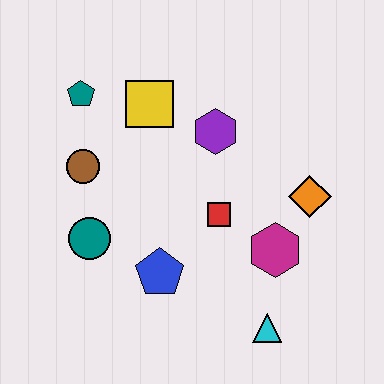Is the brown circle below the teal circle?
No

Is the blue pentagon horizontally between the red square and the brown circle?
Yes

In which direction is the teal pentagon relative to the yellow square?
The teal pentagon is to the left of the yellow square.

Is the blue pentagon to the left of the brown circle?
No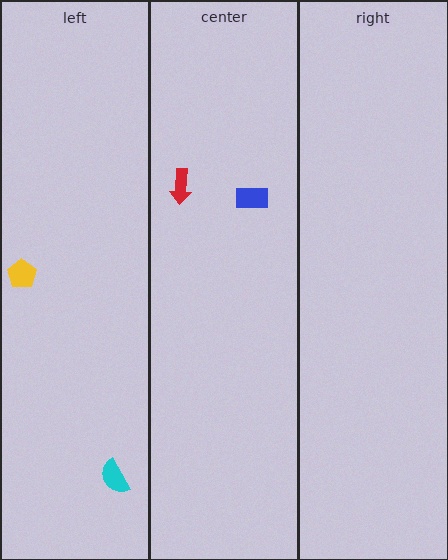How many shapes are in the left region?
2.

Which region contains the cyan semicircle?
The left region.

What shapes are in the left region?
The cyan semicircle, the yellow pentagon.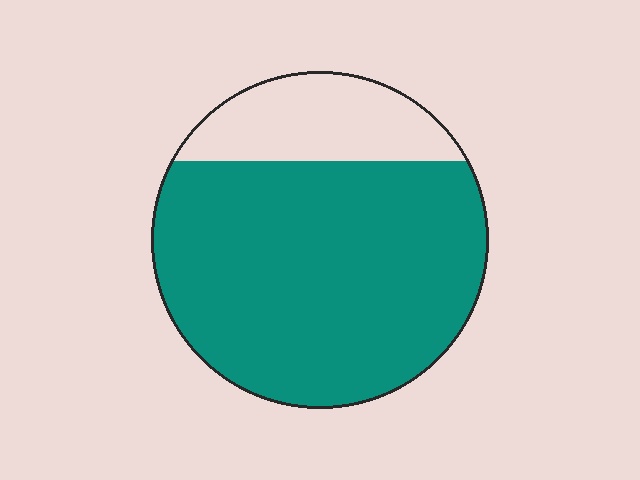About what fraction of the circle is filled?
About four fifths (4/5).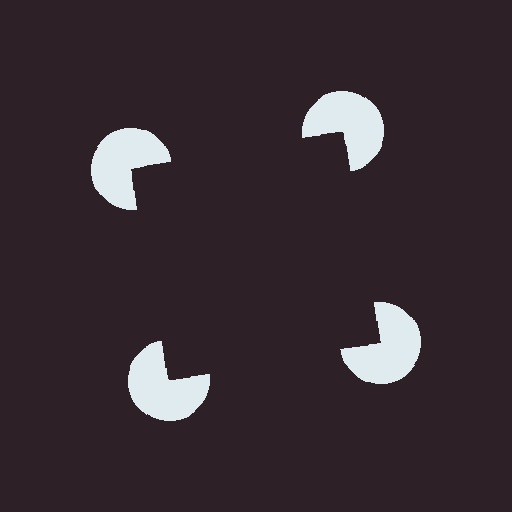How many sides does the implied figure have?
4 sides.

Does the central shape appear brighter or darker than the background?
It typically appears slightly darker than the background, even though no actual brightness change is drawn.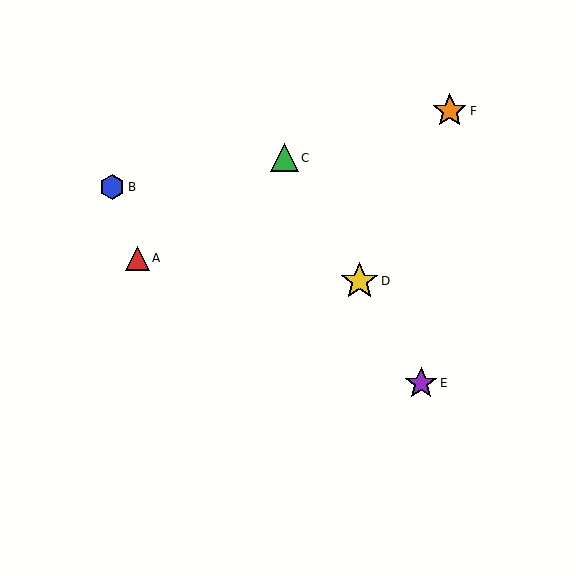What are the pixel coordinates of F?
Object F is at (450, 111).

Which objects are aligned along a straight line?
Objects C, D, E are aligned along a straight line.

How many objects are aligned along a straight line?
3 objects (C, D, E) are aligned along a straight line.